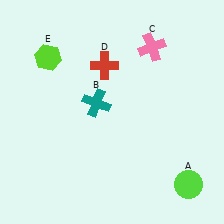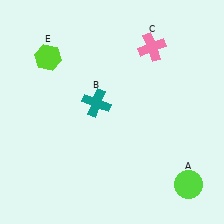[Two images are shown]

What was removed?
The red cross (D) was removed in Image 2.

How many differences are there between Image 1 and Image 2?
There is 1 difference between the two images.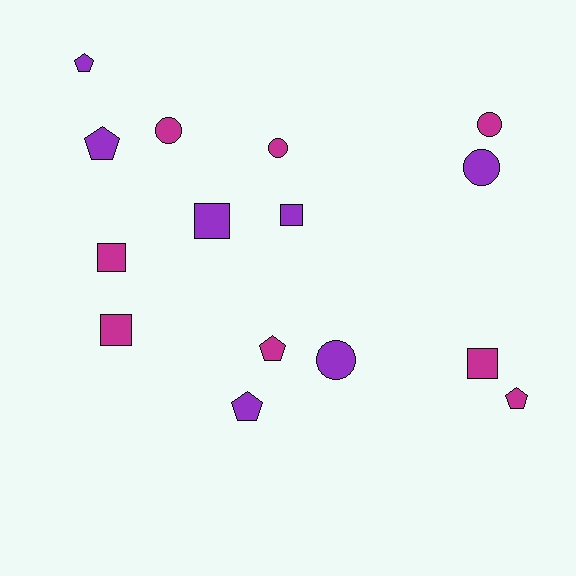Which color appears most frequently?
Magenta, with 8 objects.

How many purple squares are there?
There are 2 purple squares.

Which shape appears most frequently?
Circle, with 5 objects.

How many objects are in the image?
There are 15 objects.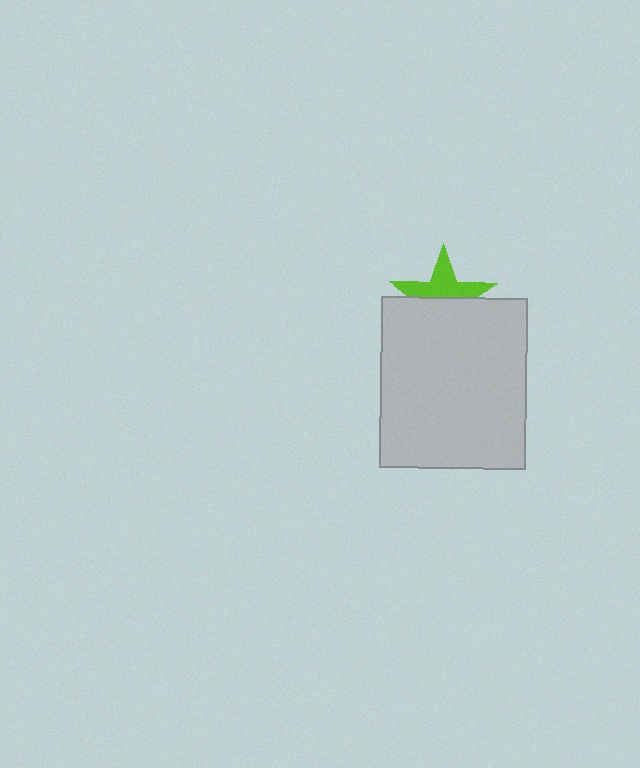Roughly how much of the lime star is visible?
About half of it is visible (roughly 49%).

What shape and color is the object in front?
The object in front is a light gray rectangle.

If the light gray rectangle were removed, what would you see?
You would see the complete lime star.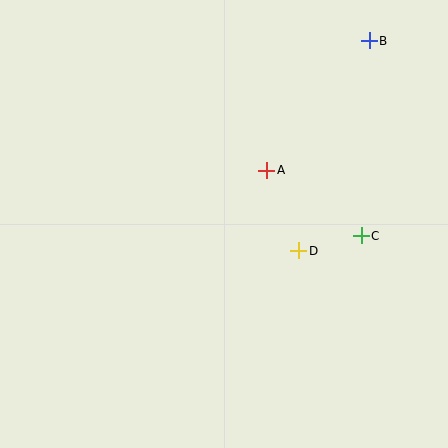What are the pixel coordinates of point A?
Point A is at (267, 170).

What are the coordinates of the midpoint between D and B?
The midpoint between D and B is at (334, 146).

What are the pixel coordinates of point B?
Point B is at (369, 41).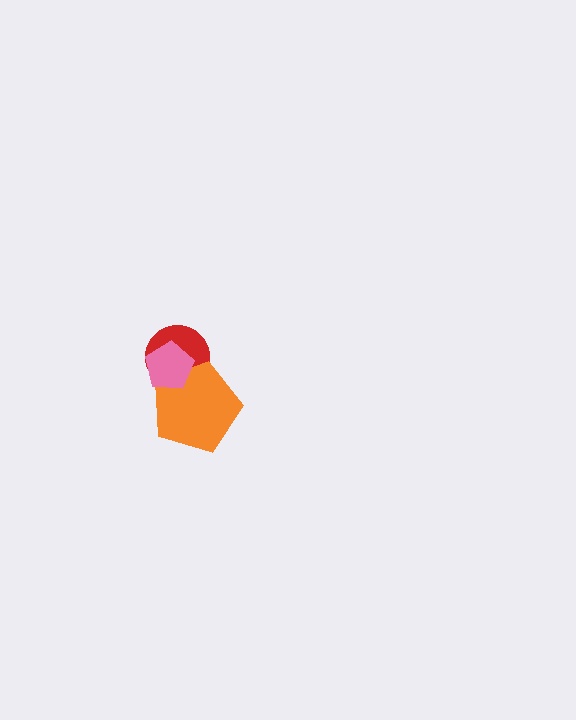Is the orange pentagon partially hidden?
Yes, it is partially covered by another shape.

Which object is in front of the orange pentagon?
The pink pentagon is in front of the orange pentagon.